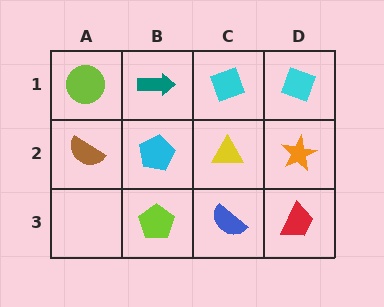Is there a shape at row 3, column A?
No, that cell is empty.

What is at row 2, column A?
A brown semicircle.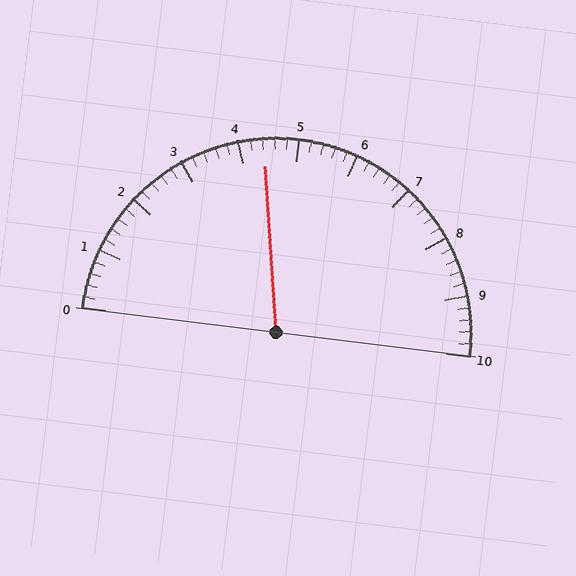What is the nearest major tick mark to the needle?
The nearest major tick mark is 4.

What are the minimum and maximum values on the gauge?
The gauge ranges from 0 to 10.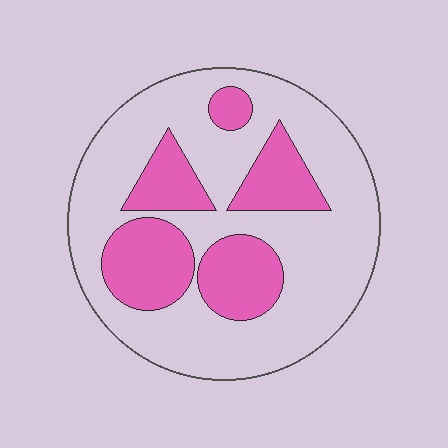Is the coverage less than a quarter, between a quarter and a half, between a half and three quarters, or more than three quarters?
Between a quarter and a half.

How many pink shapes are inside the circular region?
5.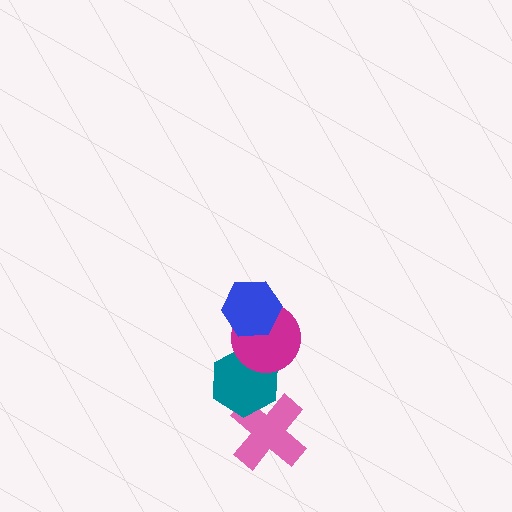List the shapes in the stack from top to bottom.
From top to bottom: the blue hexagon, the magenta circle, the teal hexagon, the pink cross.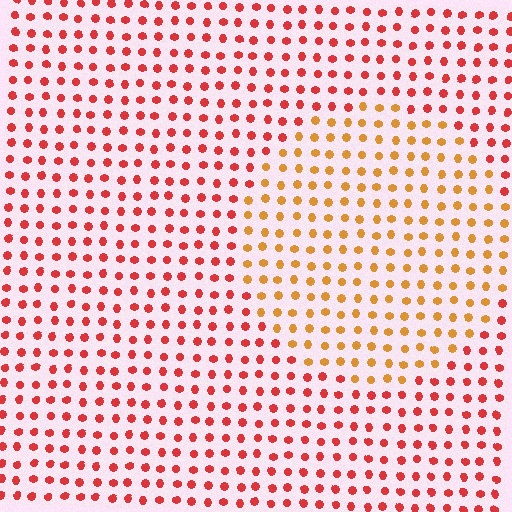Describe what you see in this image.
The image is filled with small red elements in a uniform arrangement. A circle-shaped region is visible where the elements are tinted to a slightly different hue, forming a subtle color boundary.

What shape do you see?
I see a circle.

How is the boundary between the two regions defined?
The boundary is defined purely by a slight shift in hue (about 37 degrees). Spacing, size, and orientation are identical on both sides.